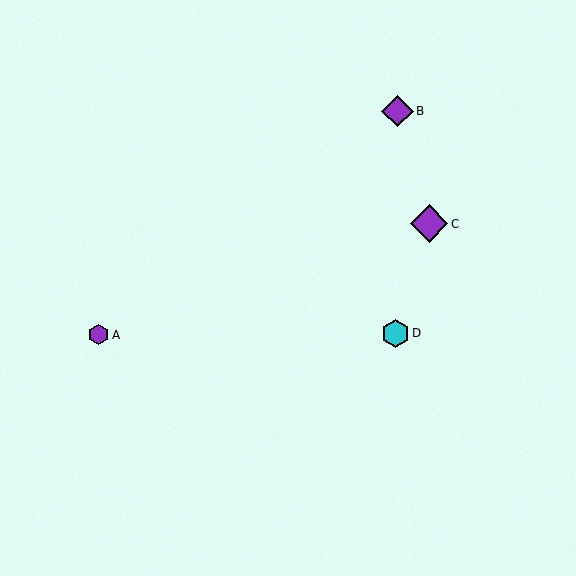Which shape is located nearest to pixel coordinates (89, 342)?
The purple hexagon (labeled A) at (99, 335) is nearest to that location.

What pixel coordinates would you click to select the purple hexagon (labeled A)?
Click at (99, 335) to select the purple hexagon A.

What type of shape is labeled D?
Shape D is a cyan hexagon.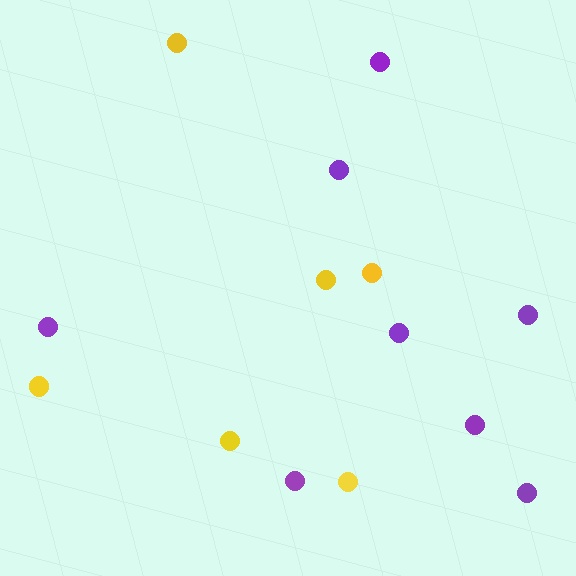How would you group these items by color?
There are 2 groups: one group of purple circles (8) and one group of yellow circles (6).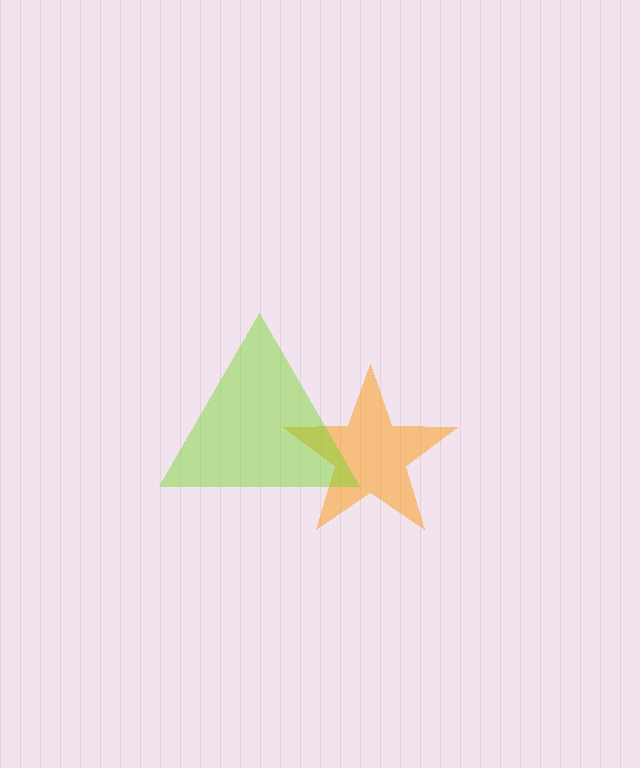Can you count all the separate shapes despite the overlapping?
Yes, there are 2 separate shapes.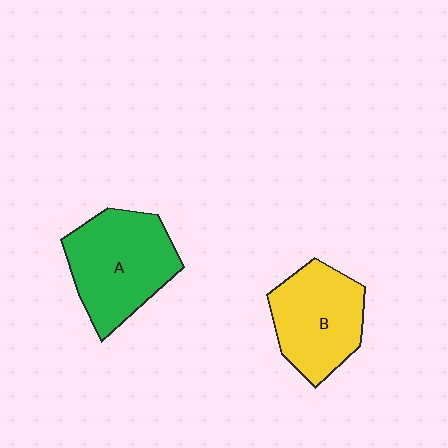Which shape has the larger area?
Shape A (green).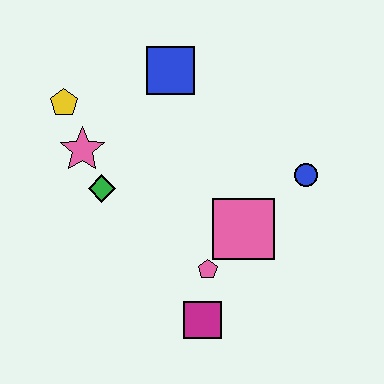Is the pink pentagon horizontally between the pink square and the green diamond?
Yes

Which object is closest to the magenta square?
The pink pentagon is closest to the magenta square.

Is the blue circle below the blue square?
Yes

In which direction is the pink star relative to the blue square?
The pink star is to the left of the blue square.